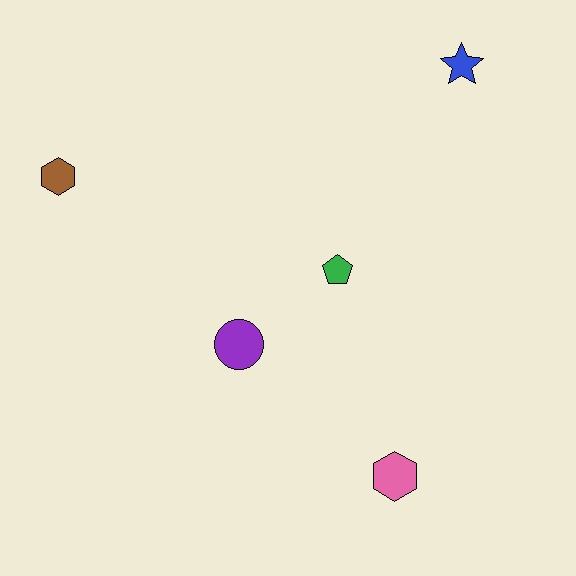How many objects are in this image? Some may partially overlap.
There are 5 objects.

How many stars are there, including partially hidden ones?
There is 1 star.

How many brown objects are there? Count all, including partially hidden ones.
There is 1 brown object.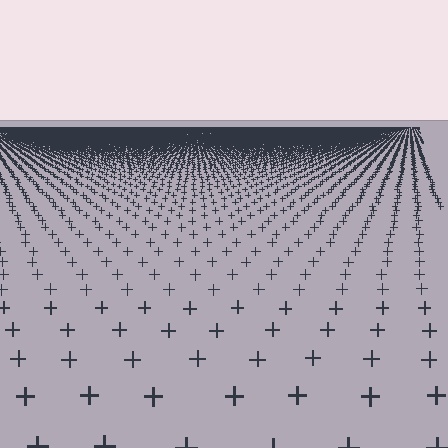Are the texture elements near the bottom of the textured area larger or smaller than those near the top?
Larger. Near the bottom, elements are closer to the viewer and appear at a bigger on-screen size.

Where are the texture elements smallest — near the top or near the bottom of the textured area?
Near the top.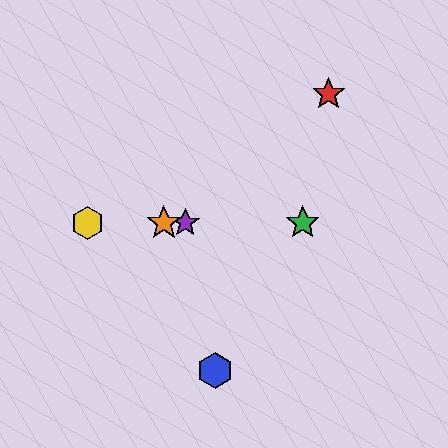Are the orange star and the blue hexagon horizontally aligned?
No, the orange star is at y≈223 and the blue hexagon is at y≈370.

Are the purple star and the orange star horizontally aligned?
Yes, both are at y≈223.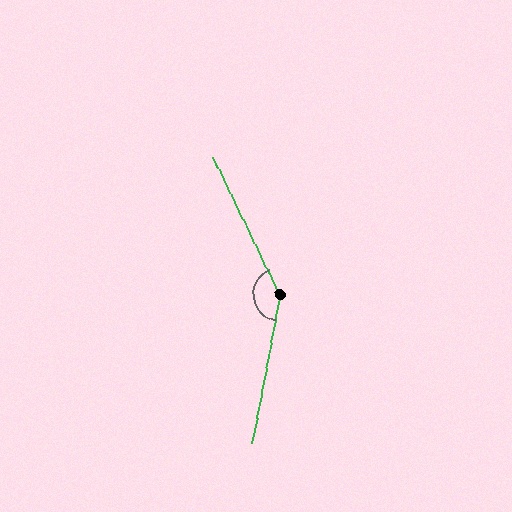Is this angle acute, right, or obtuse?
It is obtuse.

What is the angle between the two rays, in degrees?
Approximately 143 degrees.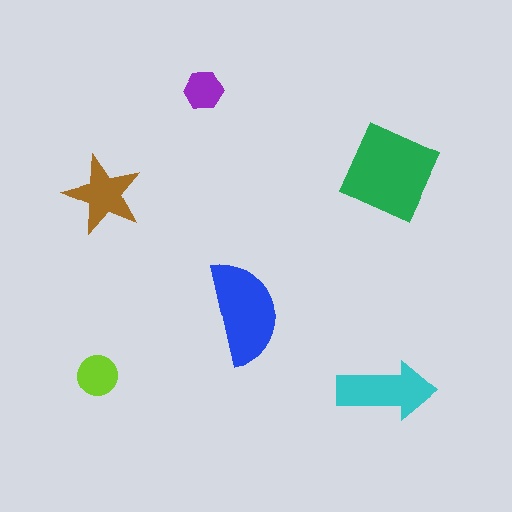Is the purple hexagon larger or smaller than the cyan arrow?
Smaller.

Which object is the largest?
The green diamond.